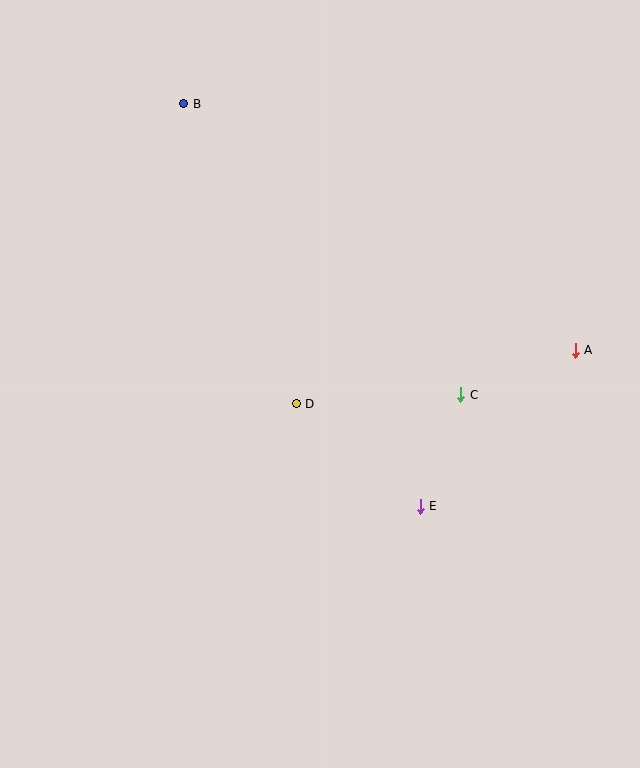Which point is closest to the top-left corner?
Point B is closest to the top-left corner.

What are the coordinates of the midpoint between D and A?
The midpoint between D and A is at (436, 377).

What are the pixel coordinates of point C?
Point C is at (461, 395).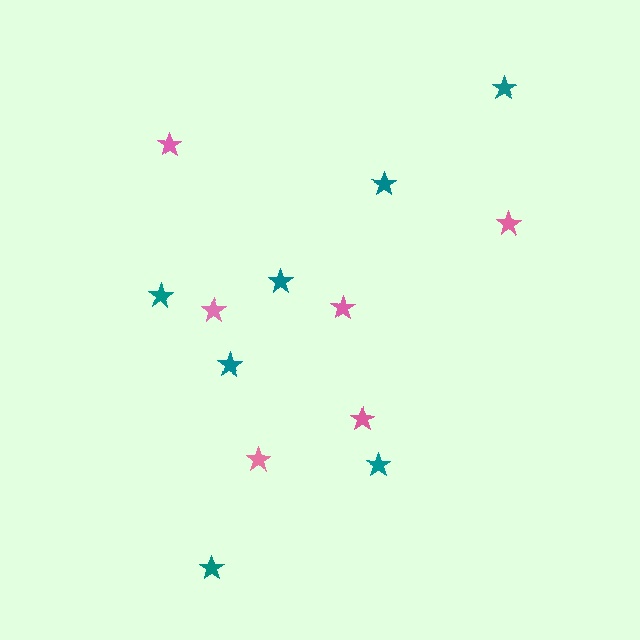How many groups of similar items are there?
There are 2 groups: one group of pink stars (6) and one group of teal stars (7).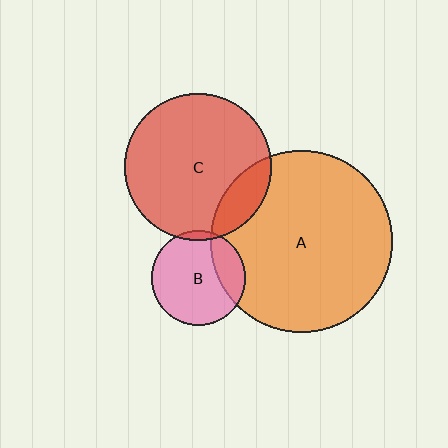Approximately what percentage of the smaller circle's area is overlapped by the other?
Approximately 15%.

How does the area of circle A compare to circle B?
Approximately 3.7 times.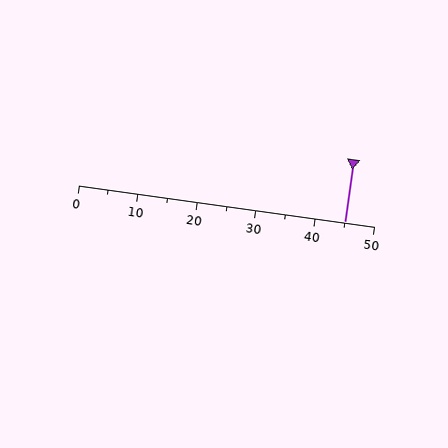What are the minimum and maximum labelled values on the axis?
The axis runs from 0 to 50.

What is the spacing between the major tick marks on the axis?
The major ticks are spaced 10 apart.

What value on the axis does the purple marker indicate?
The marker indicates approximately 45.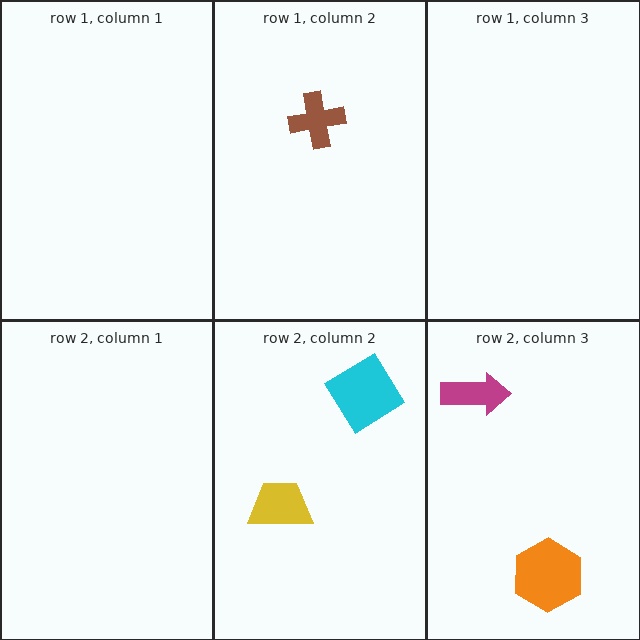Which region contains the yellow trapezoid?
The row 2, column 2 region.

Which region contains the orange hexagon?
The row 2, column 3 region.